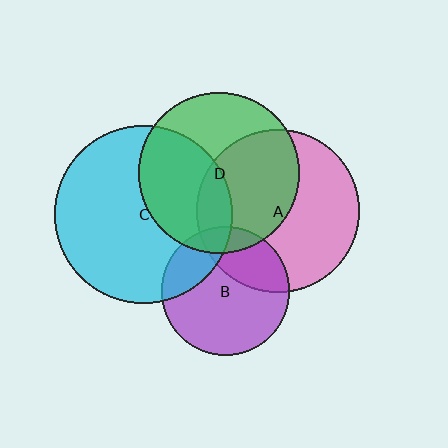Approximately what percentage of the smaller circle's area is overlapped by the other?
Approximately 30%.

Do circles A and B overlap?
Yes.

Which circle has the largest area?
Circle C (cyan).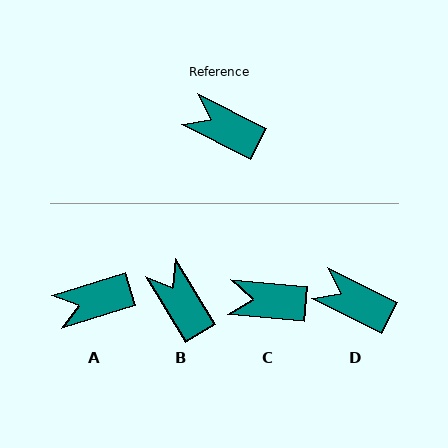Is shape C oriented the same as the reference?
No, it is off by about 22 degrees.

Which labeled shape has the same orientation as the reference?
D.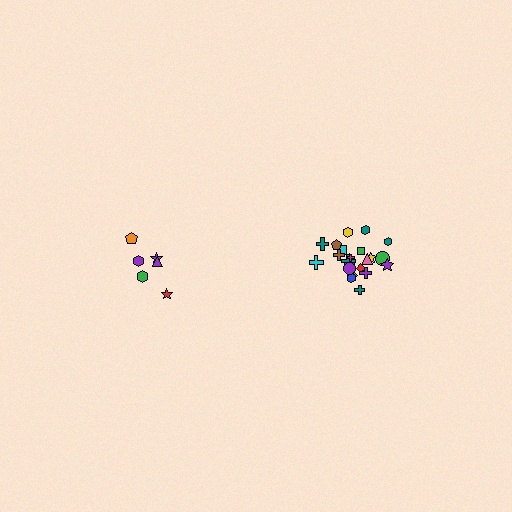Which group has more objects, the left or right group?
The right group.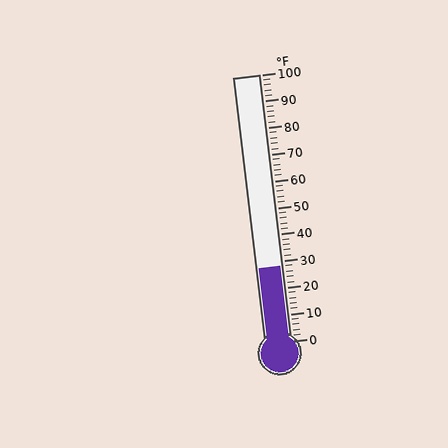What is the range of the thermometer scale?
The thermometer scale ranges from 0°F to 100°F.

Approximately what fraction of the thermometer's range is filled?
The thermometer is filled to approximately 30% of its range.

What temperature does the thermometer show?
The thermometer shows approximately 28°F.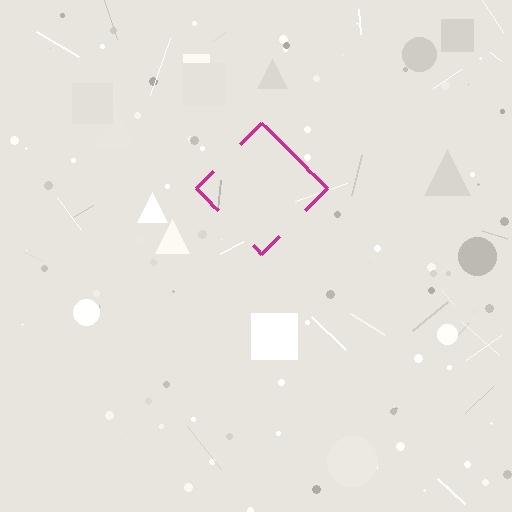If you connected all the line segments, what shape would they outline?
They would outline a diamond.